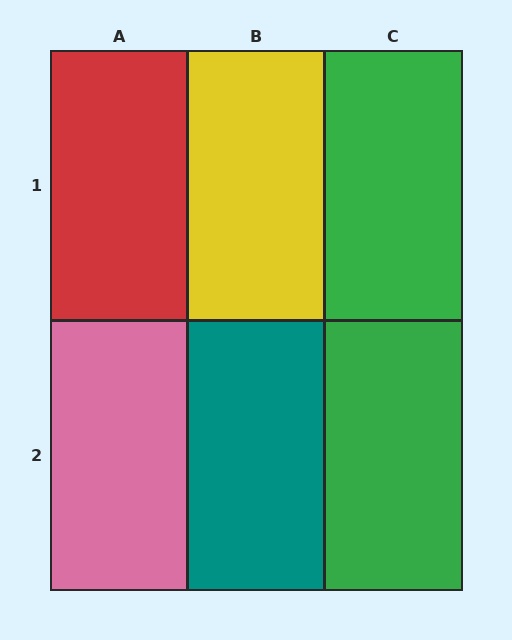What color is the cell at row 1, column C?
Green.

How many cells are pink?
1 cell is pink.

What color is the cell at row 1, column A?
Red.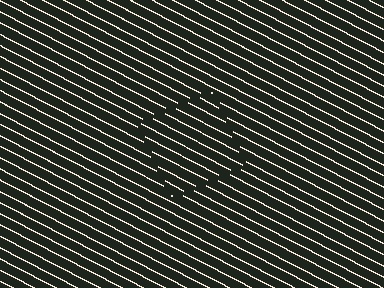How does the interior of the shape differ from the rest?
The interior of the shape contains the same grating, shifted by half a period — the contour is defined by the phase discontinuity where line-ends from the inner and outer gratings abut.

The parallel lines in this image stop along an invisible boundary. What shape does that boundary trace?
An illusory square. The interior of the shape contains the same grating, shifted by half a period — the contour is defined by the phase discontinuity where line-ends from the inner and outer gratings abut.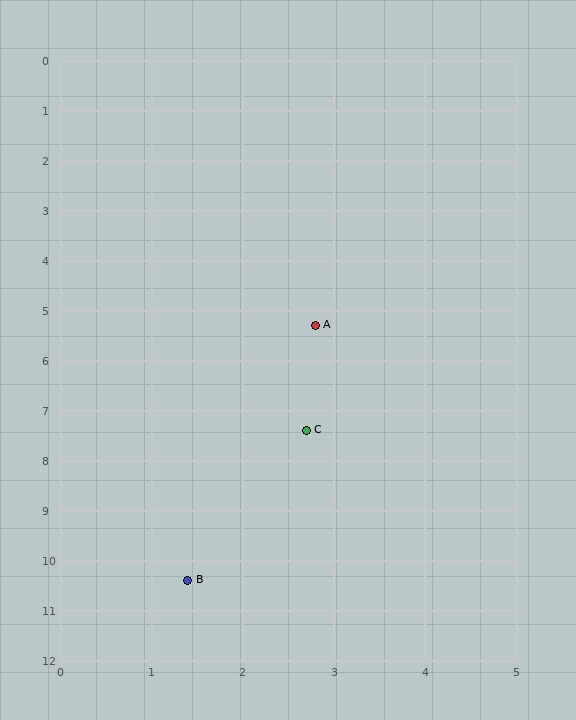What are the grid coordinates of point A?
Point A is at approximately (2.8, 5.3).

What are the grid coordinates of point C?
Point C is at approximately (2.7, 7.4).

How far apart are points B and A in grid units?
Points B and A are about 5.3 grid units apart.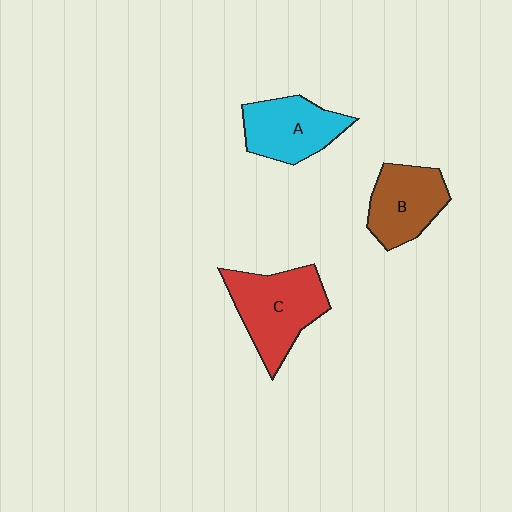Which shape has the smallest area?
Shape B (brown).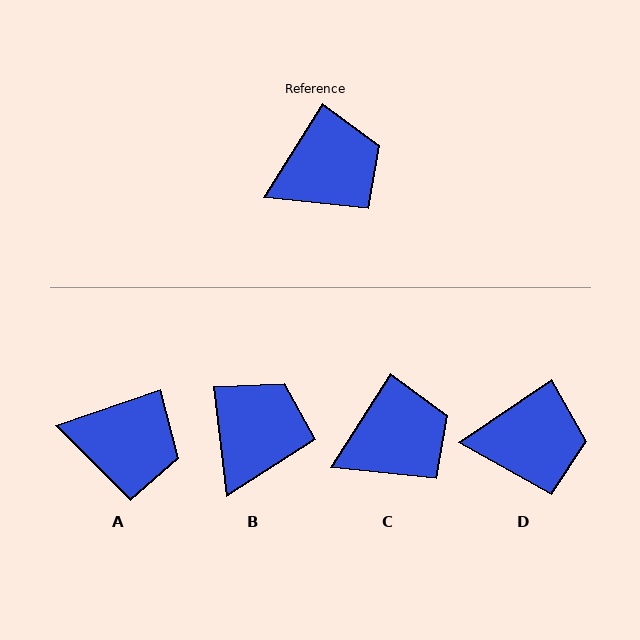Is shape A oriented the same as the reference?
No, it is off by about 39 degrees.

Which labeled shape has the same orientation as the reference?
C.